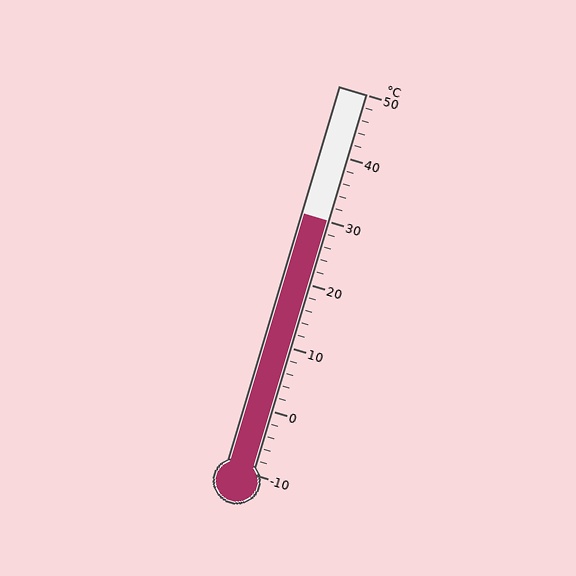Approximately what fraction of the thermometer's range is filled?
The thermometer is filled to approximately 65% of its range.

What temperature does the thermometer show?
The thermometer shows approximately 30°C.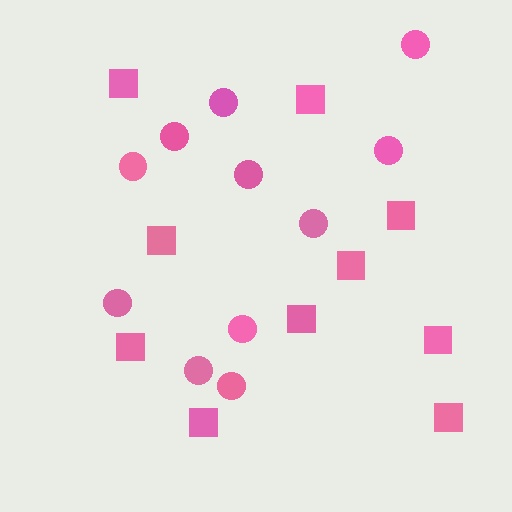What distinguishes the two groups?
There are 2 groups: one group of squares (10) and one group of circles (11).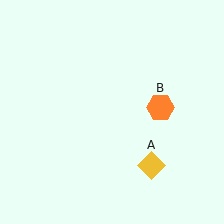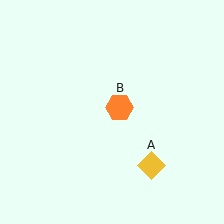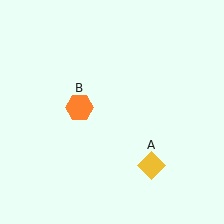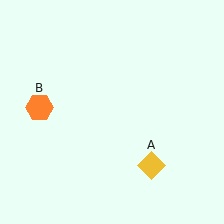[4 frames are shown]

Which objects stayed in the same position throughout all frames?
Yellow diamond (object A) remained stationary.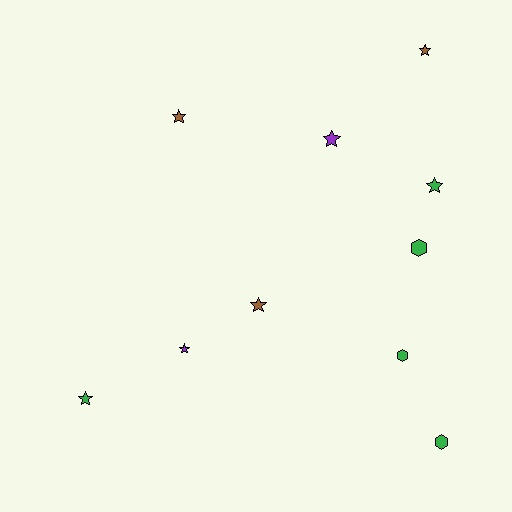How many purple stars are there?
There are 2 purple stars.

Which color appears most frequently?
Green, with 5 objects.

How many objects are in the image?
There are 10 objects.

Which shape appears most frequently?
Star, with 7 objects.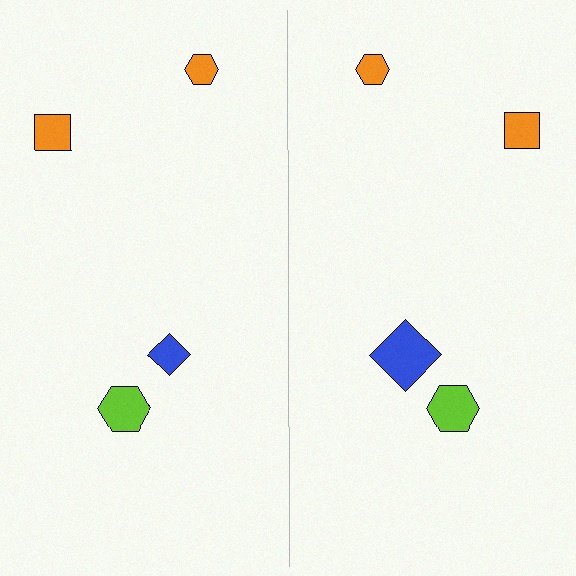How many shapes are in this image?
There are 8 shapes in this image.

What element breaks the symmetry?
The blue diamond on the right side has a different size than its mirror counterpart.